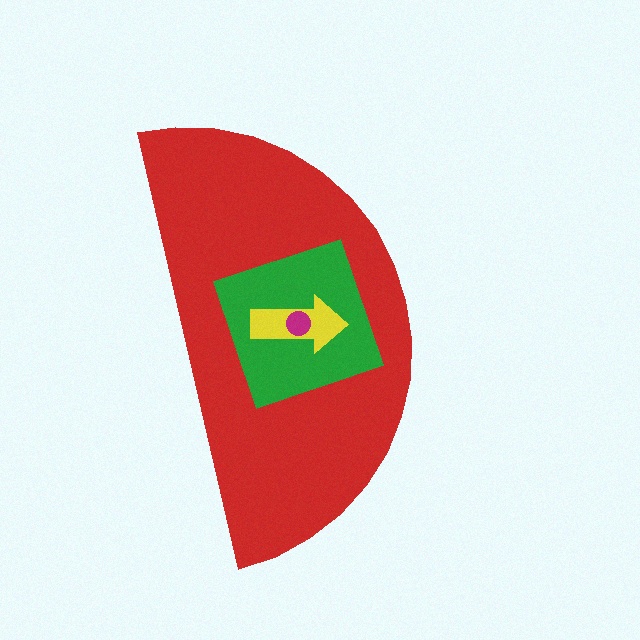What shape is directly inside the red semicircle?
The green square.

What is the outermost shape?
The red semicircle.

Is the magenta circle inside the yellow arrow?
Yes.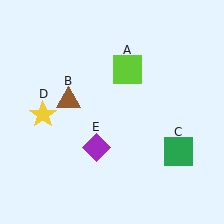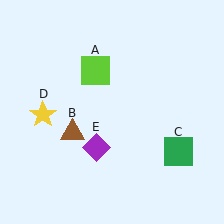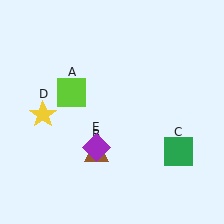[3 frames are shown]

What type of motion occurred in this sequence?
The lime square (object A), brown triangle (object B) rotated counterclockwise around the center of the scene.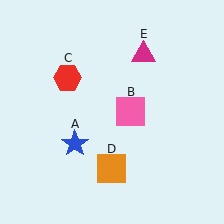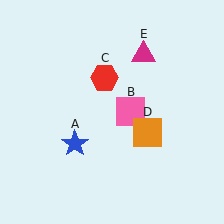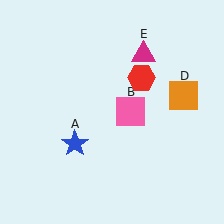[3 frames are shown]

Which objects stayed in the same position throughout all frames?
Blue star (object A) and pink square (object B) and magenta triangle (object E) remained stationary.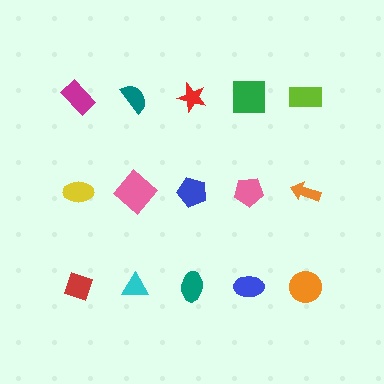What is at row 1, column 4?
A green square.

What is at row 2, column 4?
A pink pentagon.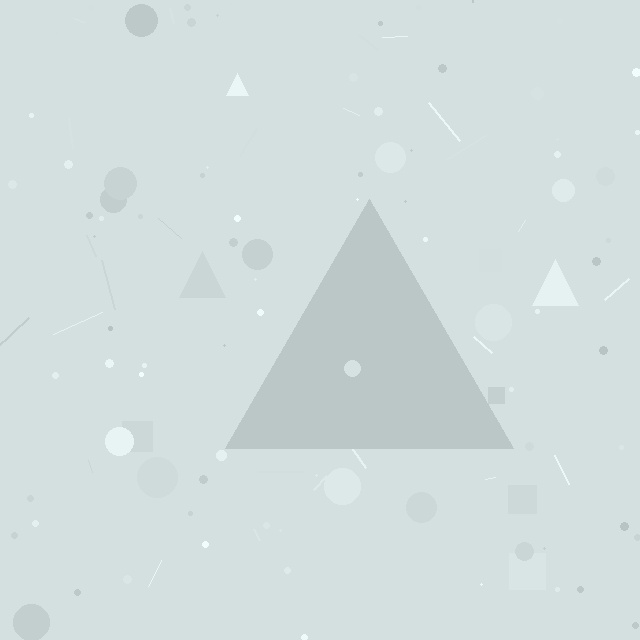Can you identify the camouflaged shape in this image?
The camouflaged shape is a triangle.